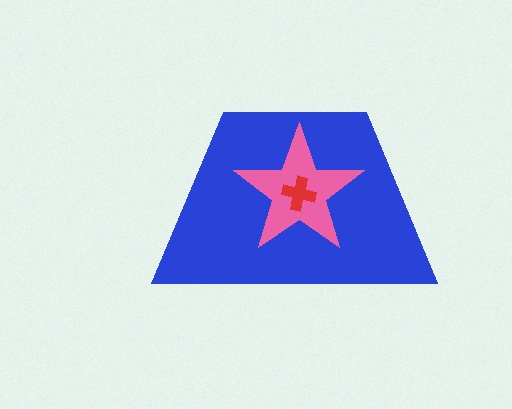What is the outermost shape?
The blue trapezoid.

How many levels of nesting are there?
3.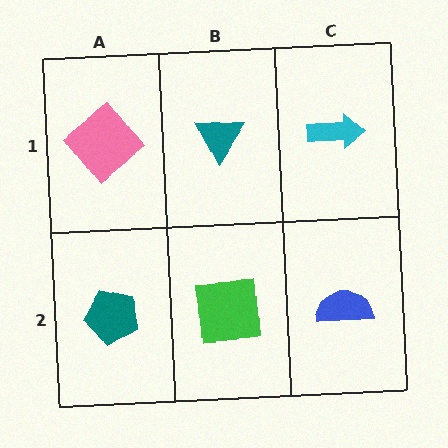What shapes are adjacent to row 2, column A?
A pink diamond (row 1, column A), a green square (row 2, column B).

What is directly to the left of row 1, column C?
A teal triangle.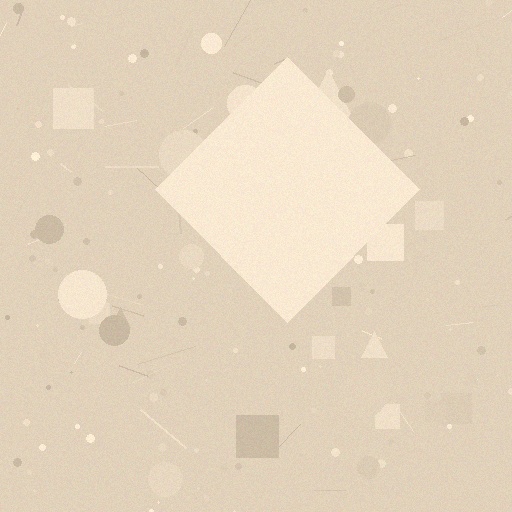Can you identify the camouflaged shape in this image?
The camouflaged shape is a diamond.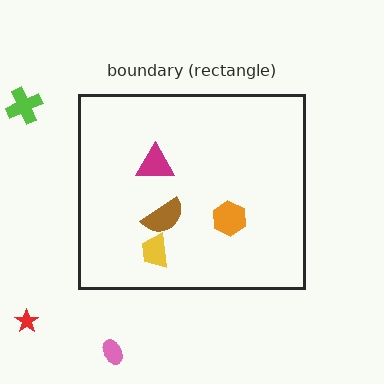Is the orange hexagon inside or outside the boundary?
Inside.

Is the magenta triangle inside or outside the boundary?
Inside.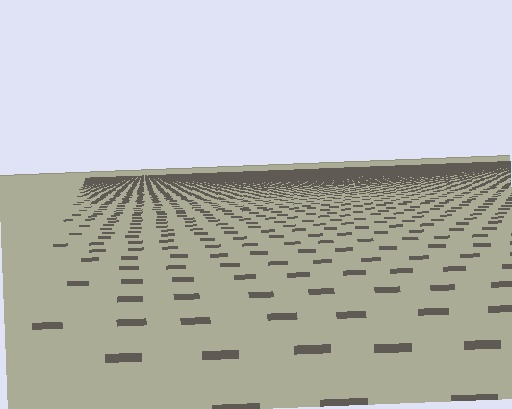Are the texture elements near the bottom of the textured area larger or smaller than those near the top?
Larger. Near the bottom, elements are closer to the viewer and appear at a bigger on-screen size.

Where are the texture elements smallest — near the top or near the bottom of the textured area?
Near the top.